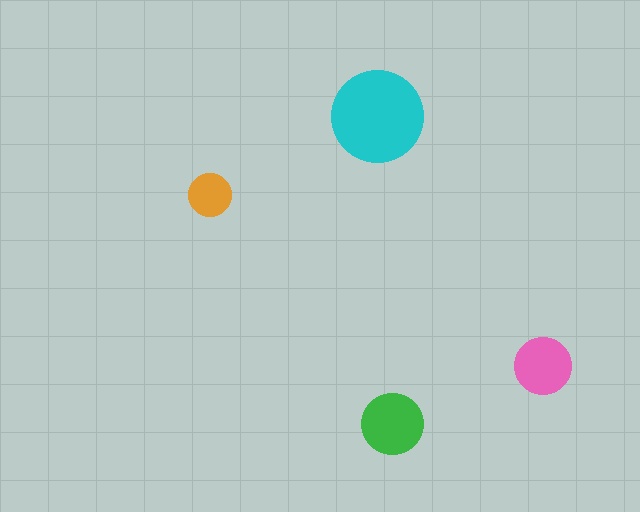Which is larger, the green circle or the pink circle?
The green one.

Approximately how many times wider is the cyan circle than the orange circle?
About 2 times wider.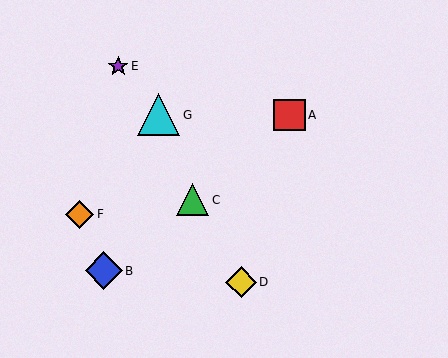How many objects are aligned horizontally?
2 objects (A, G) are aligned horizontally.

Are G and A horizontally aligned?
Yes, both are at y≈115.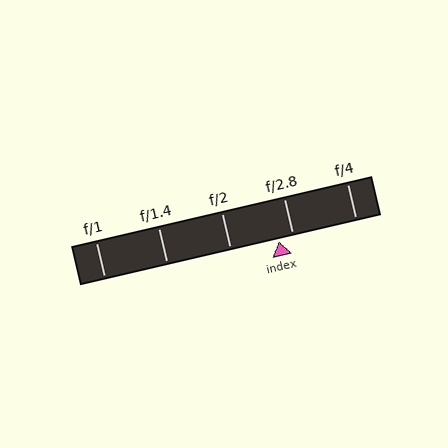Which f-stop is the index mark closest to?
The index mark is closest to f/2.8.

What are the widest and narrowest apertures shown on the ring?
The widest aperture shown is f/1 and the narrowest is f/4.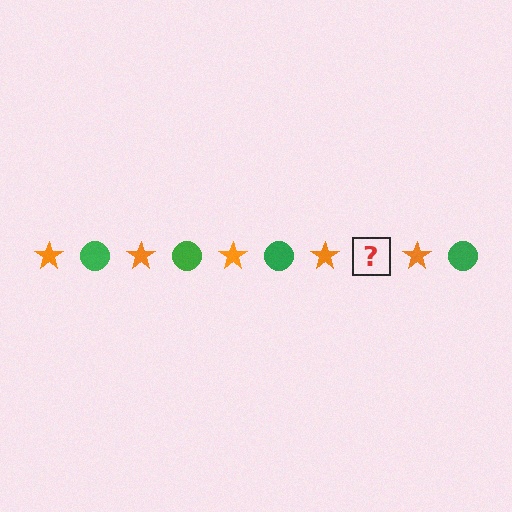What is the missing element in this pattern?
The missing element is a green circle.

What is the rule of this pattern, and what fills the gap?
The rule is that the pattern alternates between orange star and green circle. The gap should be filled with a green circle.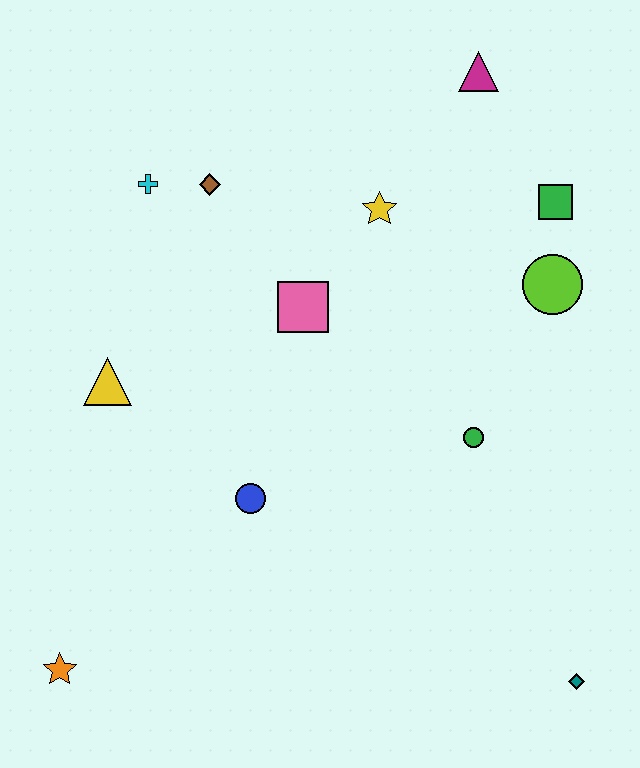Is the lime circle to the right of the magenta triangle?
Yes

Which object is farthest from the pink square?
The teal diamond is farthest from the pink square.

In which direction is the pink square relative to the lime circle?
The pink square is to the left of the lime circle.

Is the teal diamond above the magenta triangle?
No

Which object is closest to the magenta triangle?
The green square is closest to the magenta triangle.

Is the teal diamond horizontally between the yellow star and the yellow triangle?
No